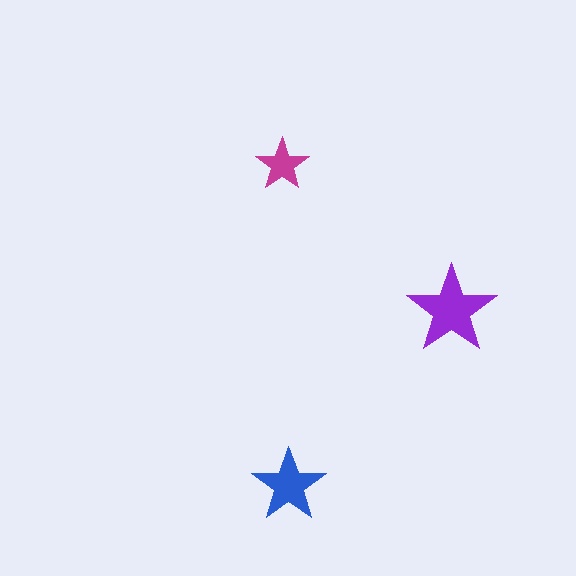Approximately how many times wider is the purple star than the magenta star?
About 1.5 times wider.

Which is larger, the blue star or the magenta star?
The blue one.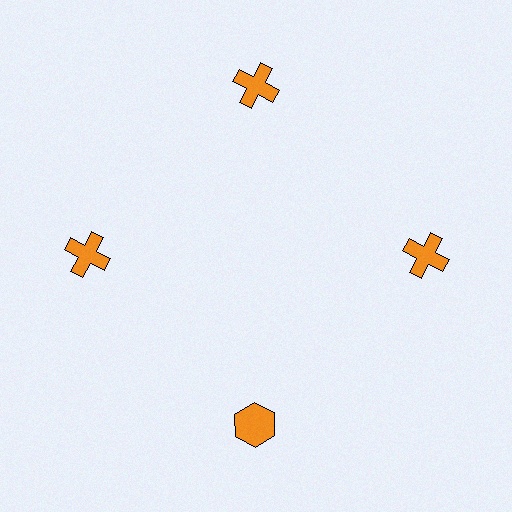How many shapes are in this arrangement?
There are 4 shapes arranged in a ring pattern.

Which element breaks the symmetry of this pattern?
The orange hexagon at roughly the 6 o'clock position breaks the symmetry. All other shapes are orange crosses.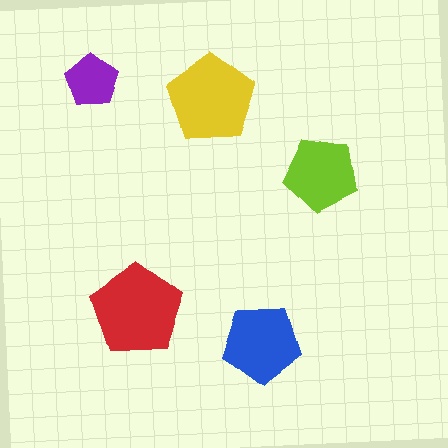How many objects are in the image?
There are 5 objects in the image.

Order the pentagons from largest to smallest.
the red one, the yellow one, the blue one, the lime one, the purple one.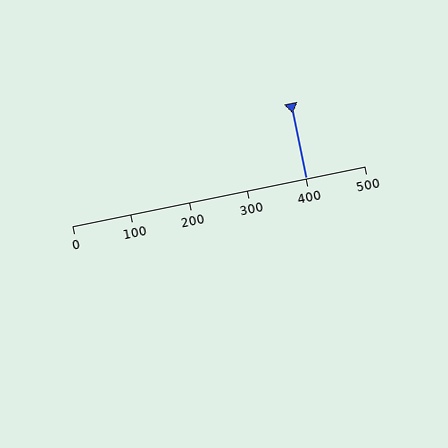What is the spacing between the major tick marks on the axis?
The major ticks are spaced 100 apart.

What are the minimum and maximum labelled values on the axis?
The axis runs from 0 to 500.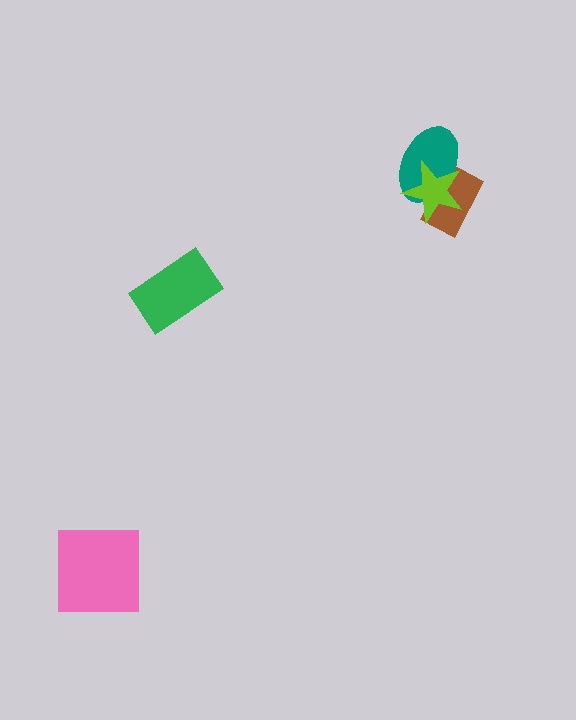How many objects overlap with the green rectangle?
0 objects overlap with the green rectangle.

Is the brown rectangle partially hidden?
Yes, it is partially covered by another shape.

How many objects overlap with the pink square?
0 objects overlap with the pink square.